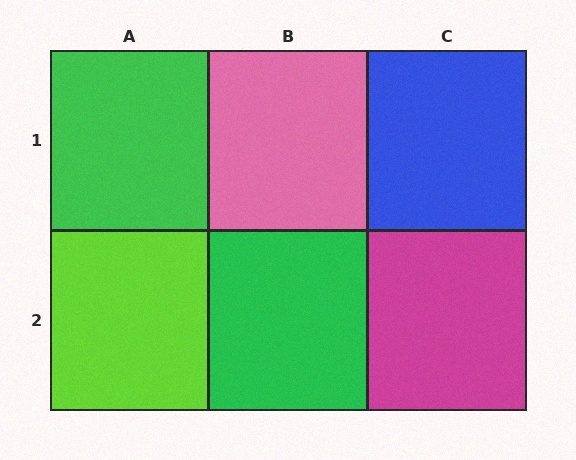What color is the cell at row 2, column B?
Green.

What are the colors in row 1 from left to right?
Green, pink, blue.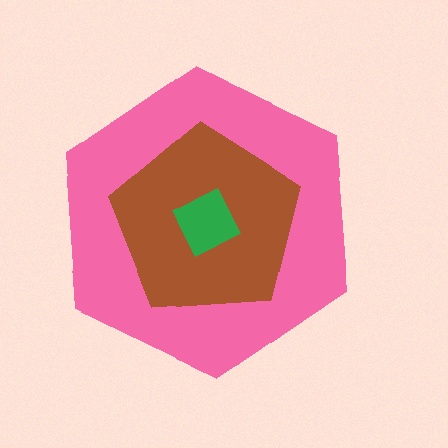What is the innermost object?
The green square.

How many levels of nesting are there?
3.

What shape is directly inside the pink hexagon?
The brown pentagon.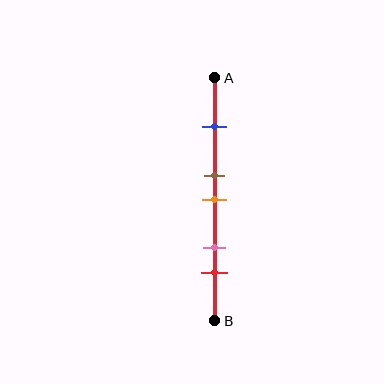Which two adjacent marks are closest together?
The brown and orange marks are the closest adjacent pair.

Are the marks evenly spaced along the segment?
No, the marks are not evenly spaced.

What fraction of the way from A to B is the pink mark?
The pink mark is approximately 70% (0.7) of the way from A to B.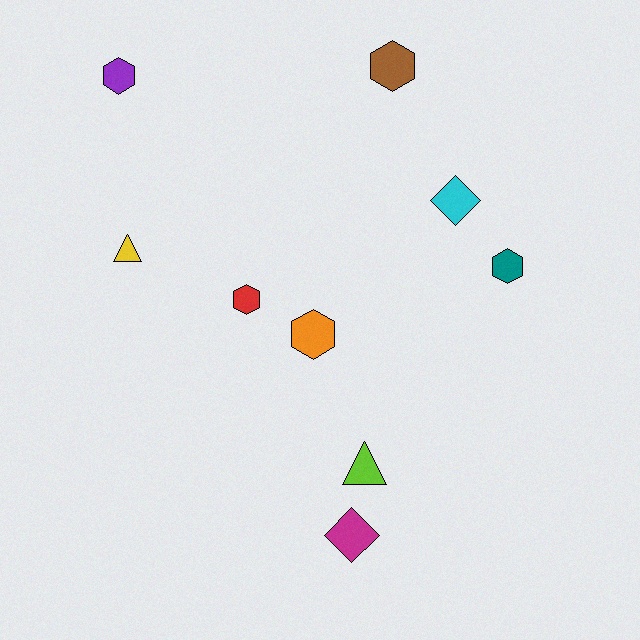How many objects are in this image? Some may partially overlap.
There are 9 objects.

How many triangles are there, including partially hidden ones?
There are 2 triangles.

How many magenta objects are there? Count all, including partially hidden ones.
There is 1 magenta object.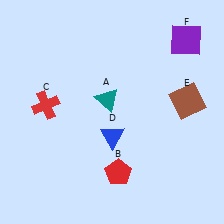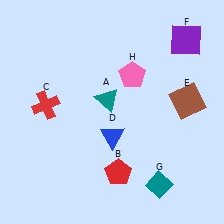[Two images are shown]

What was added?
A teal diamond (G), a pink pentagon (H) were added in Image 2.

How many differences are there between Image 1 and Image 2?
There are 2 differences between the two images.